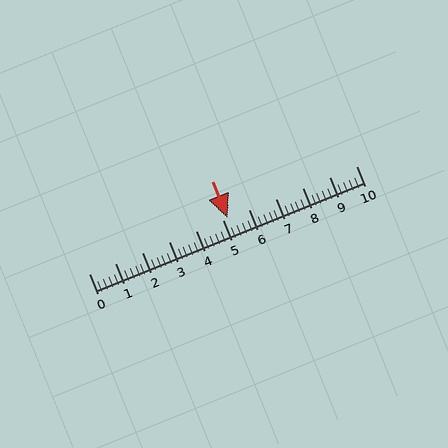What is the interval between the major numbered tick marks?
The major tick marks are spaced 1 units apart.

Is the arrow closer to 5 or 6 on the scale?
The arrow is closer to 5.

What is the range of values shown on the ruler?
The ruler shows values from 0 to 10.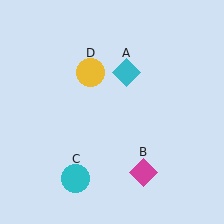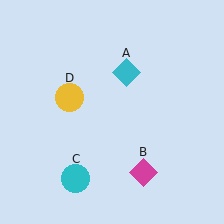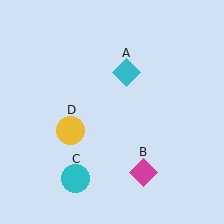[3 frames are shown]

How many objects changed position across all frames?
1 object changed position: yellow circle (object D).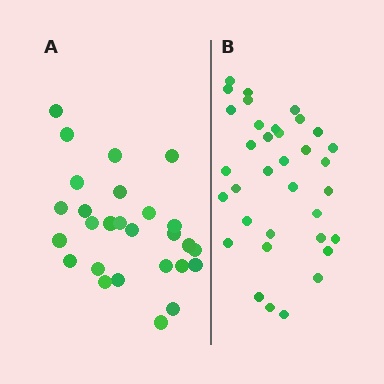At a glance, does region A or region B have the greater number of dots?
Region B (the right region) has more dots.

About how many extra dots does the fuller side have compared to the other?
Region B has roughly 8 or so more dots than region A.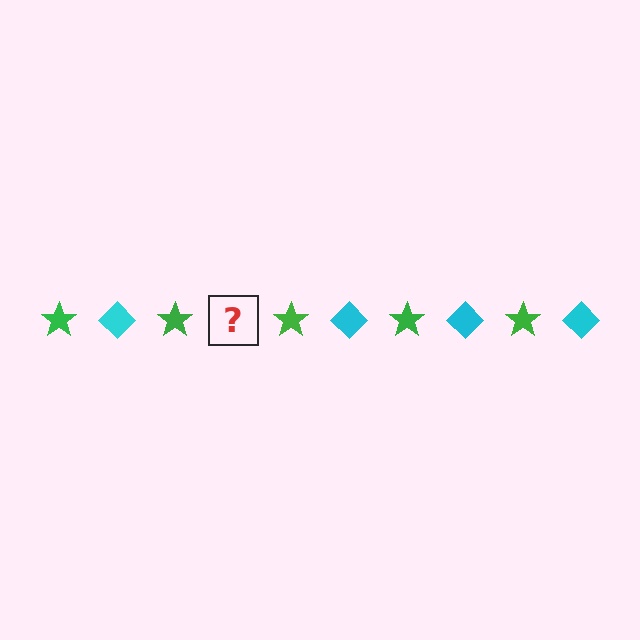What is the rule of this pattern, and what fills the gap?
The rule is that the pattern alternates between green star and cyan diamond. The gap should be filled with a cyan diamond.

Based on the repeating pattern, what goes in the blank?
The blank should be a cyan diamond.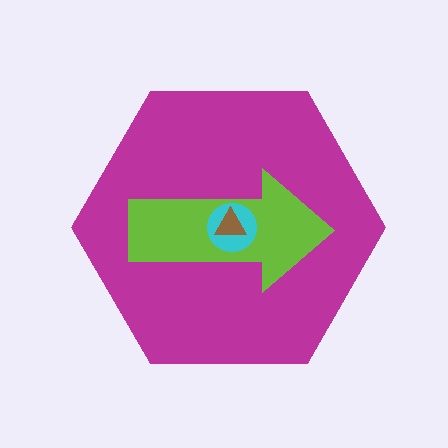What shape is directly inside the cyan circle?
The brown triangle.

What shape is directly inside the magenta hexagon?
The lime arrow.